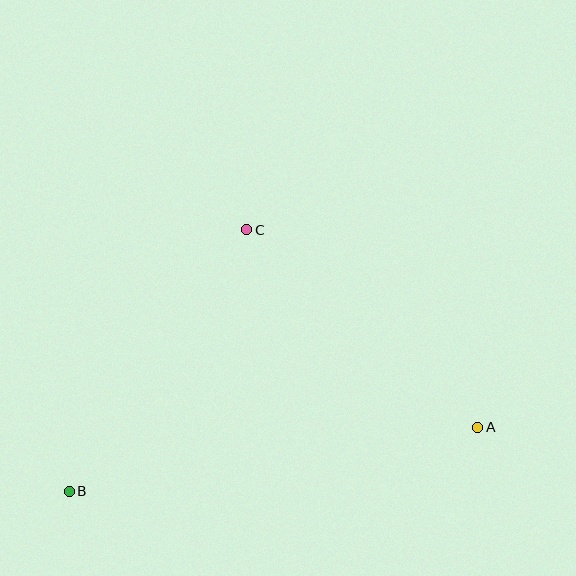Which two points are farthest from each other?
Points A and B are farthest from each other.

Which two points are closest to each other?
Points A and C are closest to each other.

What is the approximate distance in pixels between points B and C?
The distance between B and C is approximately 316 pixels.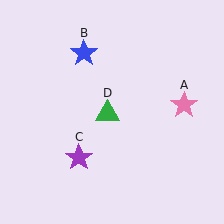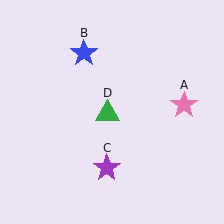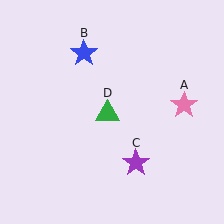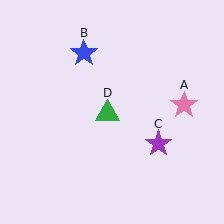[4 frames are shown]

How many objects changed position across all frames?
1 object changed position: purple star (object C).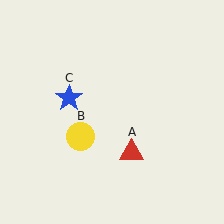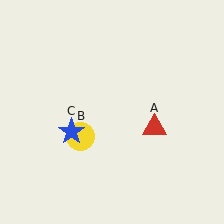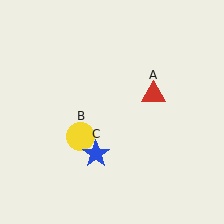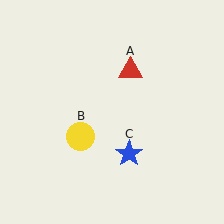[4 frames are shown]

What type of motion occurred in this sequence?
The red triangle (object A), blue star (object C) rotated counterclockwise around the center of the scene.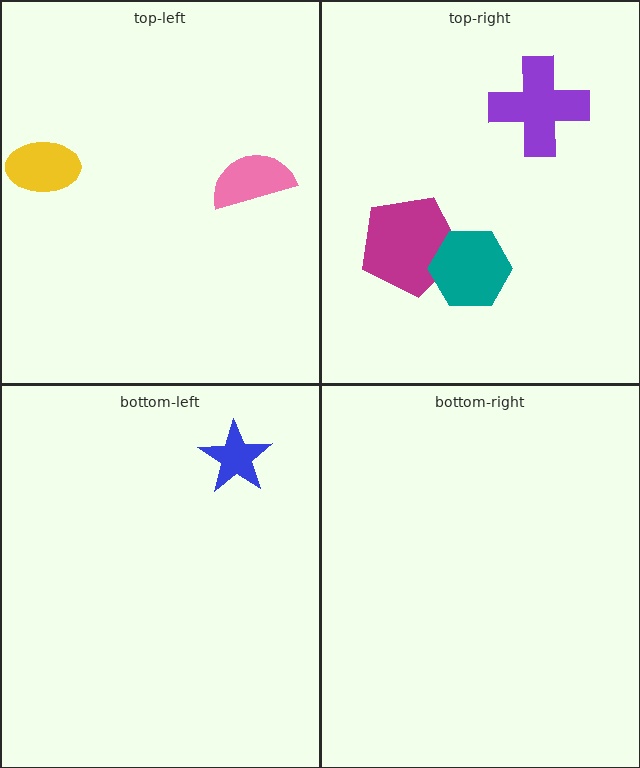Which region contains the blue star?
The bottom-left region.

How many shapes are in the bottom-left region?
1.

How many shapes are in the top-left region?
2.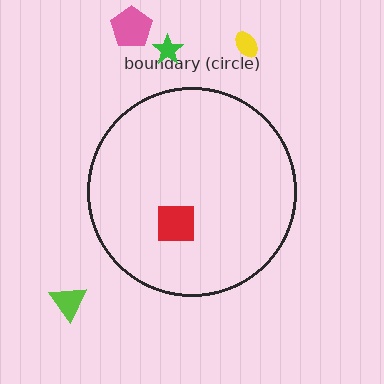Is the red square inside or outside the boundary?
Inside.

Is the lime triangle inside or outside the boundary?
Outside.